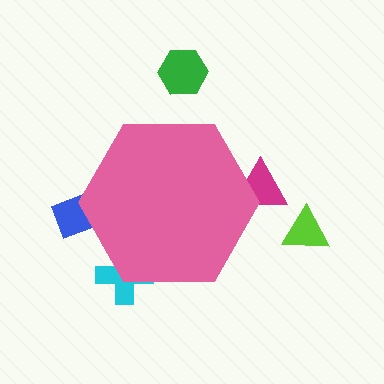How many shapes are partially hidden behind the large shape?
3 shapes are partially hidden.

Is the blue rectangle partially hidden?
Yes, the blue rectangle is partially hidden behind the pink hexagon.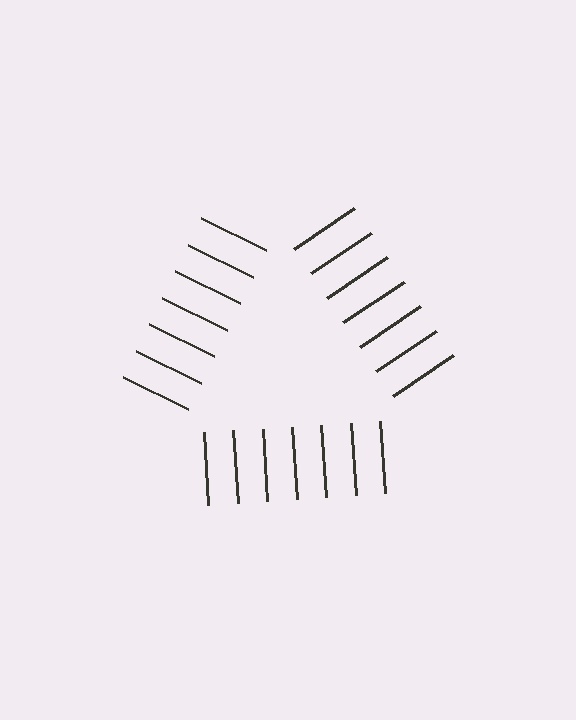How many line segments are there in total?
21 — 7 along each of the 3 edges.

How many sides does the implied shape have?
3 sides — the line-ends trace a triangle.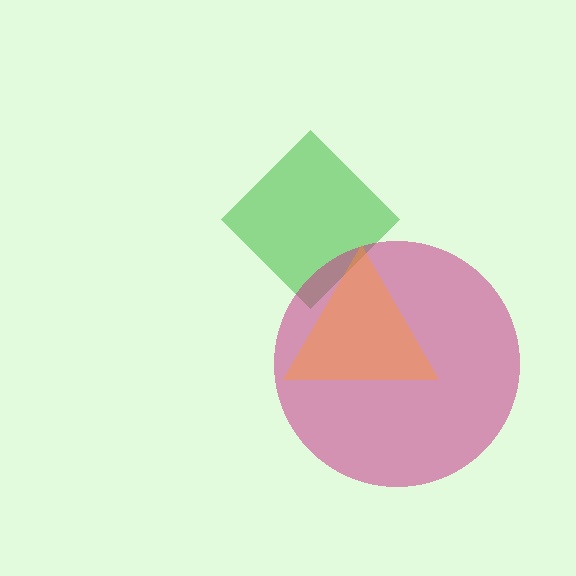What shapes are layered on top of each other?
The layered shapes are: a green diamond, a magenta circle, an orange triangle.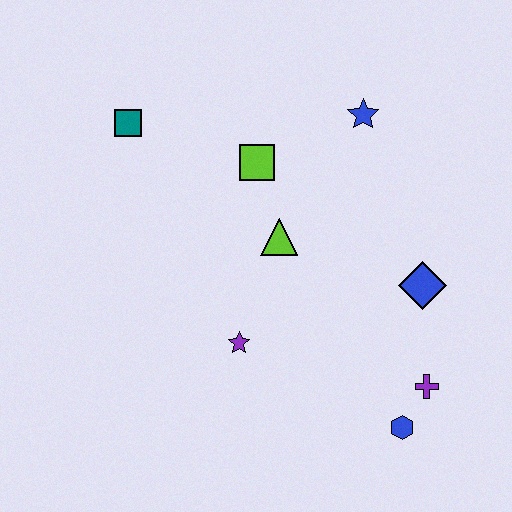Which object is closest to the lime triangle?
The lime square is closest to the lime triangle.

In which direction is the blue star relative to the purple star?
The blue star is above the purple star.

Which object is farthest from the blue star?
The blue hexagon is farthest from the blue star.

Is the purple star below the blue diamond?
Yes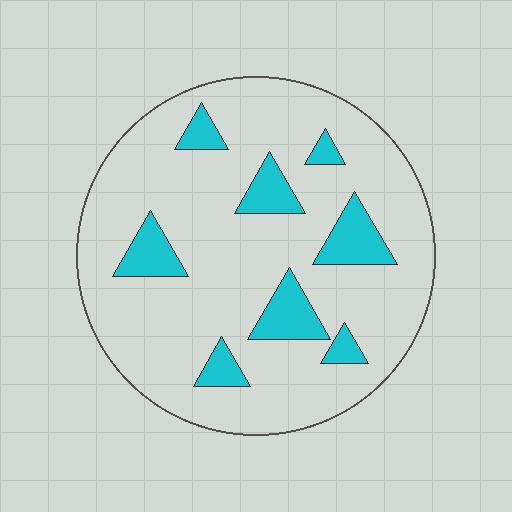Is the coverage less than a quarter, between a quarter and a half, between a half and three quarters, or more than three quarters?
Less than a quarter.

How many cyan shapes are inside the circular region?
8.